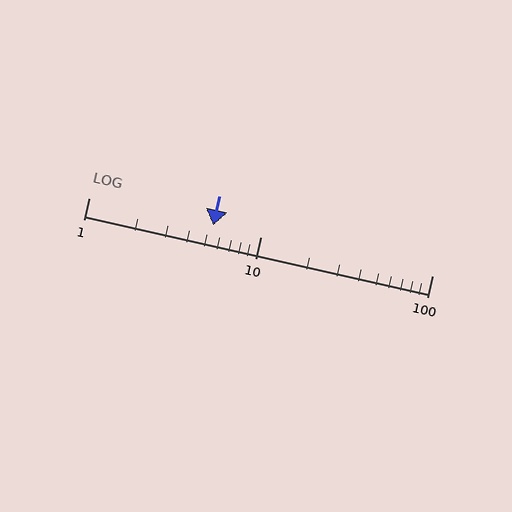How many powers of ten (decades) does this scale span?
The scale spans 2 decades, from 1 to 100.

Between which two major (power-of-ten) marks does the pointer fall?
The pointer is between 1 and 10.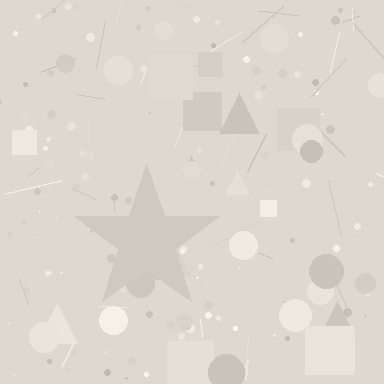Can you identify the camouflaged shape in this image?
The camouflaged shape is a star.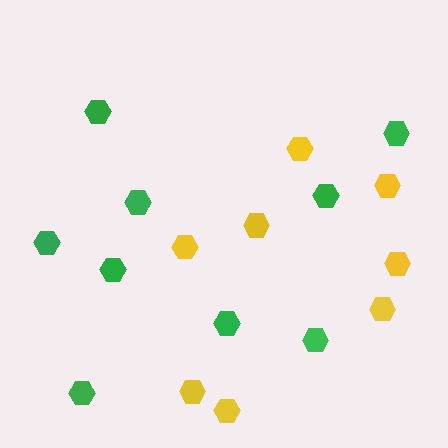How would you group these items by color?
There are 2 groups: one group of green hexagons (9) and one group of yellow hexagons (8).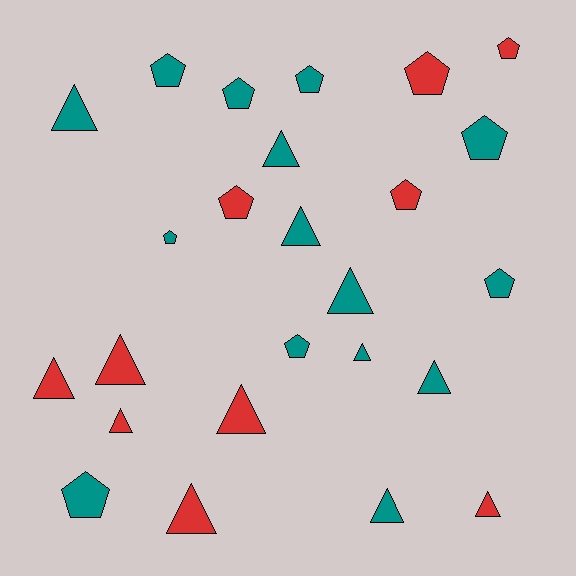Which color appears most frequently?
Teal, with 15 objects.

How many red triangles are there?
There are 6 red triangles.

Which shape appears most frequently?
Triangle, with 13 objects.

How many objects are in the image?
There are 25 objects.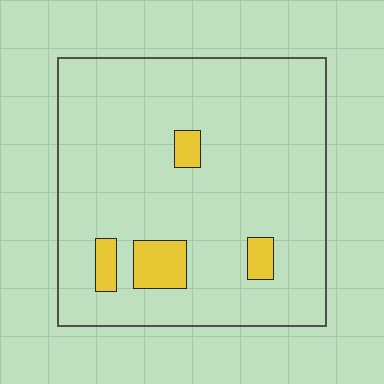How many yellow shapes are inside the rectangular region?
4.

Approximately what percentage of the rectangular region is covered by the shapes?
Approximately 10%.